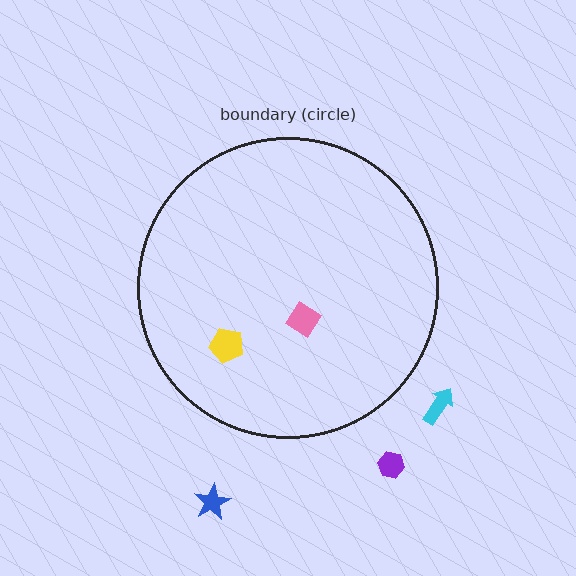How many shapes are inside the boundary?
2 inside, 3 outside.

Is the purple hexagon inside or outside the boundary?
Outside.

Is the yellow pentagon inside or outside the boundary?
Inside.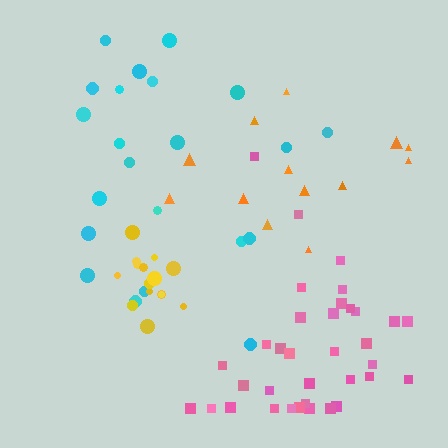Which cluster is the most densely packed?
Yellow.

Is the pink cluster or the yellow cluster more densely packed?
Yellow.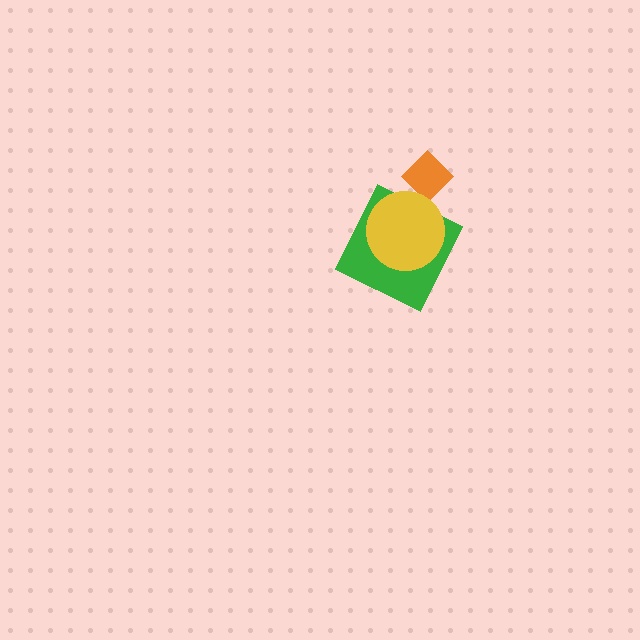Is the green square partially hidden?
Yes, it is partially covered by another shape.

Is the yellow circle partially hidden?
No, no other shape covers it.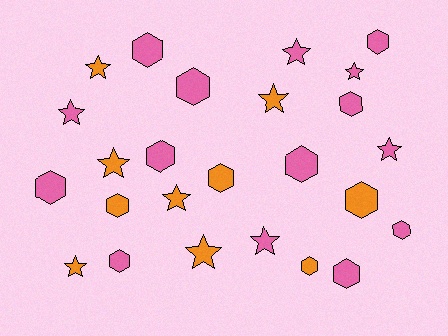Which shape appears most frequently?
Hexagon, with 14 objects.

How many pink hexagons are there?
There are 10 pink hexagons.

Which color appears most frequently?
Pink, with 15 objects.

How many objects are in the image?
There are 25 objects.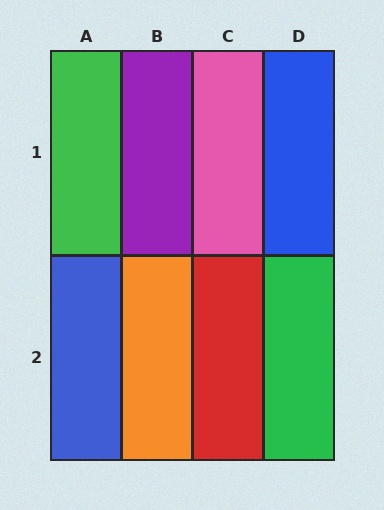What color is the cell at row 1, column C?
Pink.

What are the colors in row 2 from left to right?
Blue, orange, red, green.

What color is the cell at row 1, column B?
Purple.